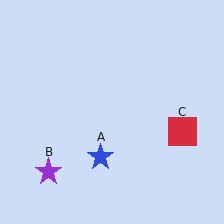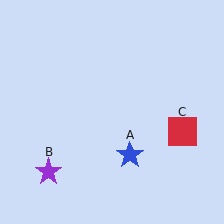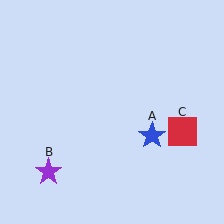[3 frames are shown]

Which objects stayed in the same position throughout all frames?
Purple star (object B) and red square (object C) remained stationary.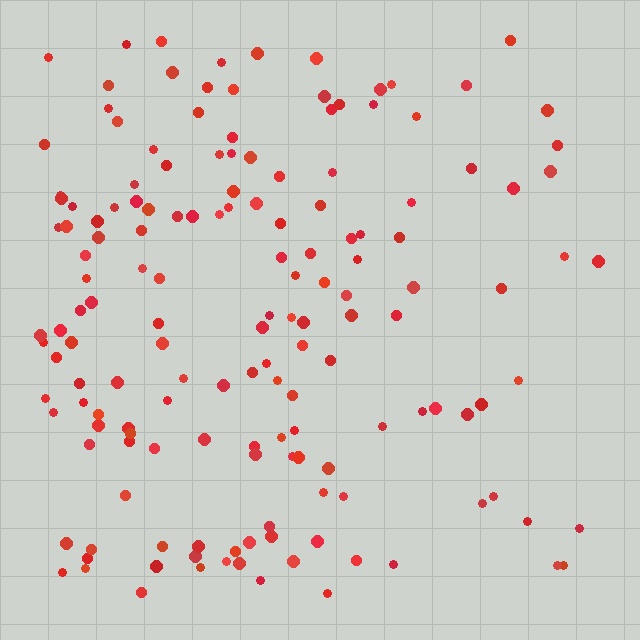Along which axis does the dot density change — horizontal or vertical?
Horizontal.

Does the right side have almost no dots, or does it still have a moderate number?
Still a moderate number, just noticeably fewer than the left.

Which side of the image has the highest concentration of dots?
The left.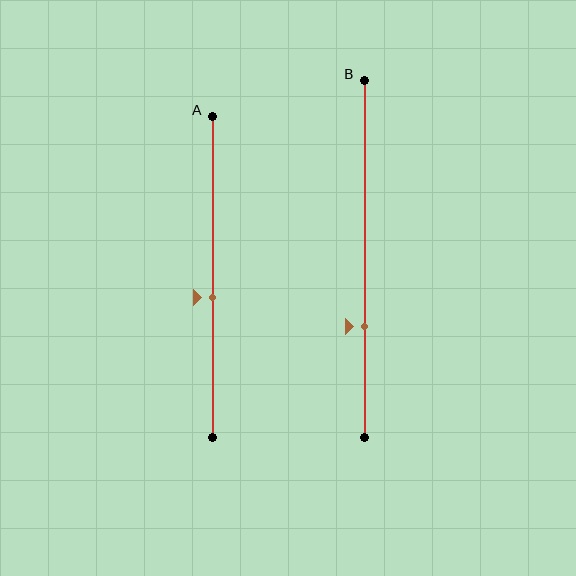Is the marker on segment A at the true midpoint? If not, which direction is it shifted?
No, the marker on segment A is shifted downward by about 6% of the segment length.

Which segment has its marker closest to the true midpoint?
Segment A has its marker closest to the true midpoint.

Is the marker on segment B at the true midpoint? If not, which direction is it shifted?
No, the marker on segment B is shifted downward by about 19% of the segment length.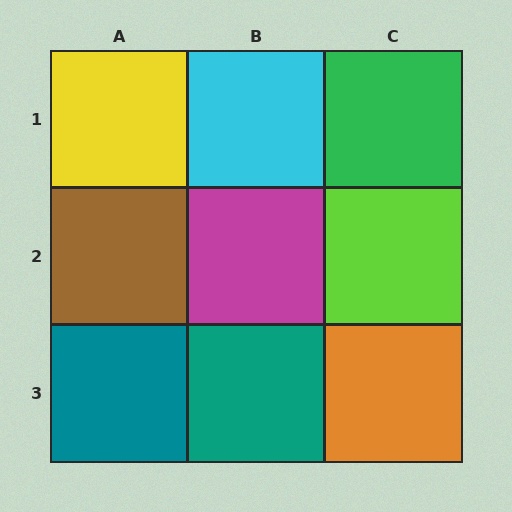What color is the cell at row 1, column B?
Cyan.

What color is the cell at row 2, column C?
Lime.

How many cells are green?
1 cell is green.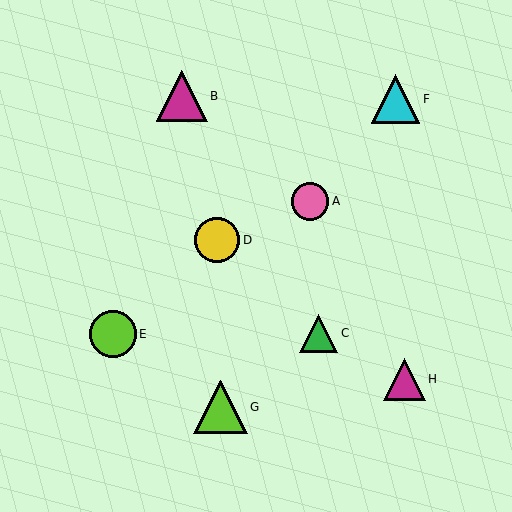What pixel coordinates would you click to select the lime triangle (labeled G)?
Click at (220, 407) to select the lime triangle G.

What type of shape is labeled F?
Shape F is a cyan triangle.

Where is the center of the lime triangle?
The center of the lime triangle is at (220, 407).